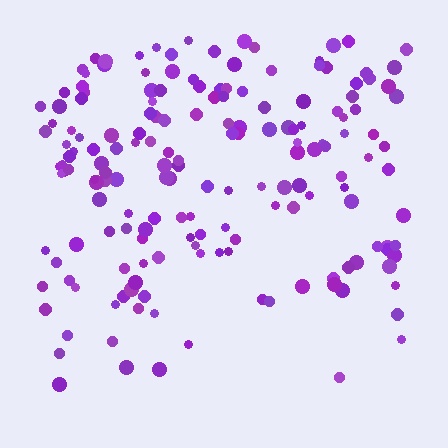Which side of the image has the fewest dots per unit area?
The bottom.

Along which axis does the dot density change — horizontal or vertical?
Vertical.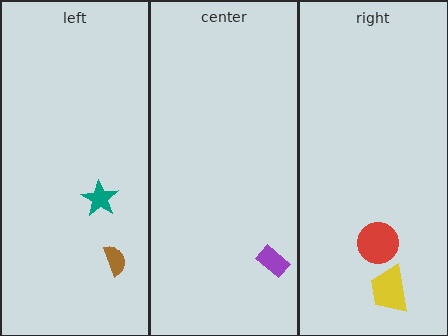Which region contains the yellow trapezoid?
The right region.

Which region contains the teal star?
The left region.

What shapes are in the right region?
The red circle, the yellow trapezoid.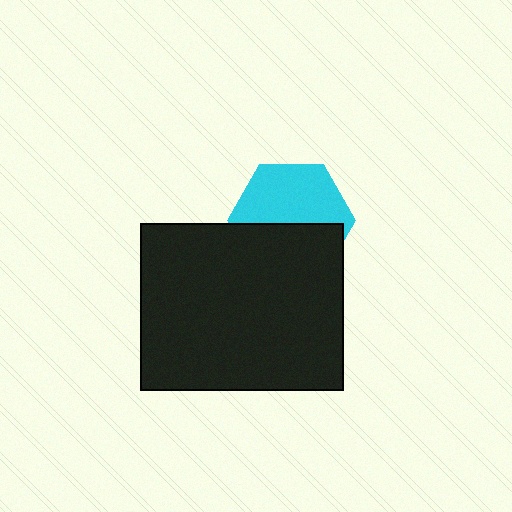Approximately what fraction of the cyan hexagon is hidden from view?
Roughly 45% of the cyan hexagon is hidden behind the black rectangle.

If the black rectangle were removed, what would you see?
You would see the complete cyan hexagon.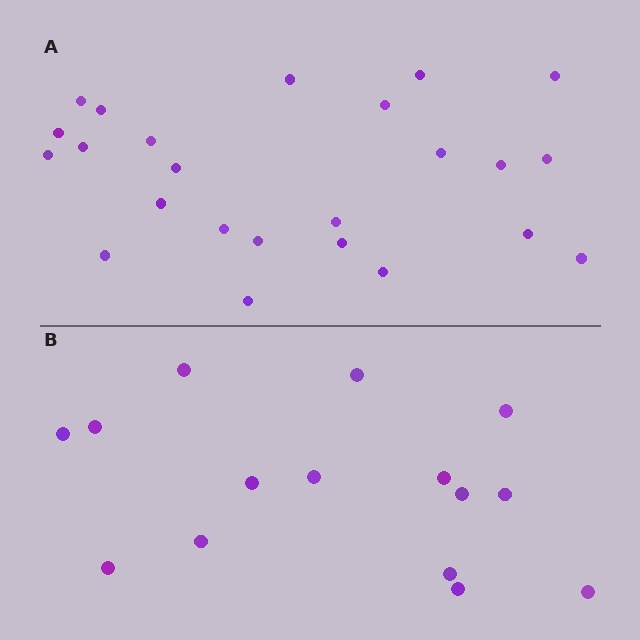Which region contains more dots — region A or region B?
Region A (the top region) has more dots.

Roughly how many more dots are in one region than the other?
Region A has roughly 8 or so more dots than region B.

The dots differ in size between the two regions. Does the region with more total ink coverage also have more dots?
No. Region B has more total ink coverage because its dots are larger, but region A actually contains more individual dots. Total area can be misleading — the number of items is what matters here.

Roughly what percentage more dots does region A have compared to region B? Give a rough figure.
About 60% more.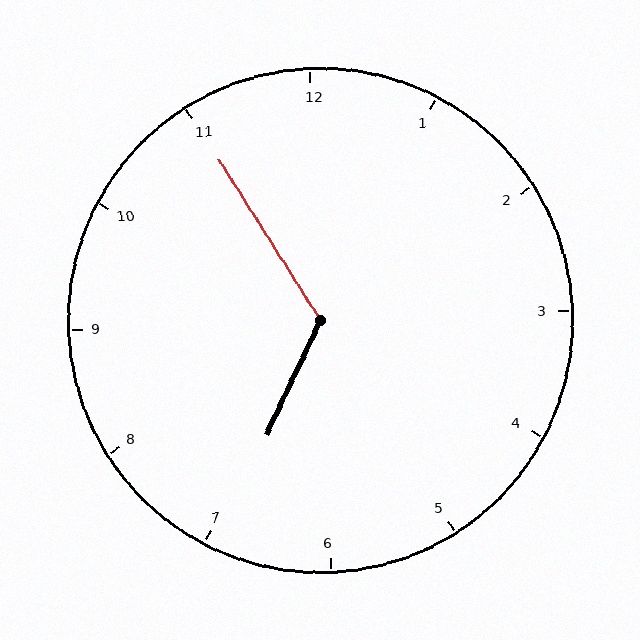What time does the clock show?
6:55.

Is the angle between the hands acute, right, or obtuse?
It is obtuse.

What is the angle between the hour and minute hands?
Approximately 122 degrees.